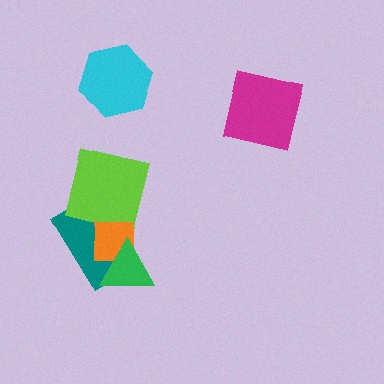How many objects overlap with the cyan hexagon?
0 objects overlap with the cyan hexagon.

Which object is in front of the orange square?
The green triangle is in front of the orange square.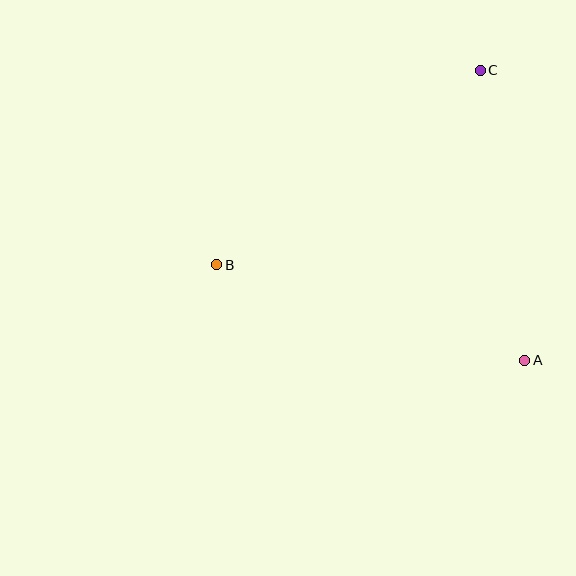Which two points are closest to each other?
Points A and C are closest to each other.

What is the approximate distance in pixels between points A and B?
The distance between A and B is approximately 322 pixels.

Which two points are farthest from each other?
Points B and C are farthest from each other.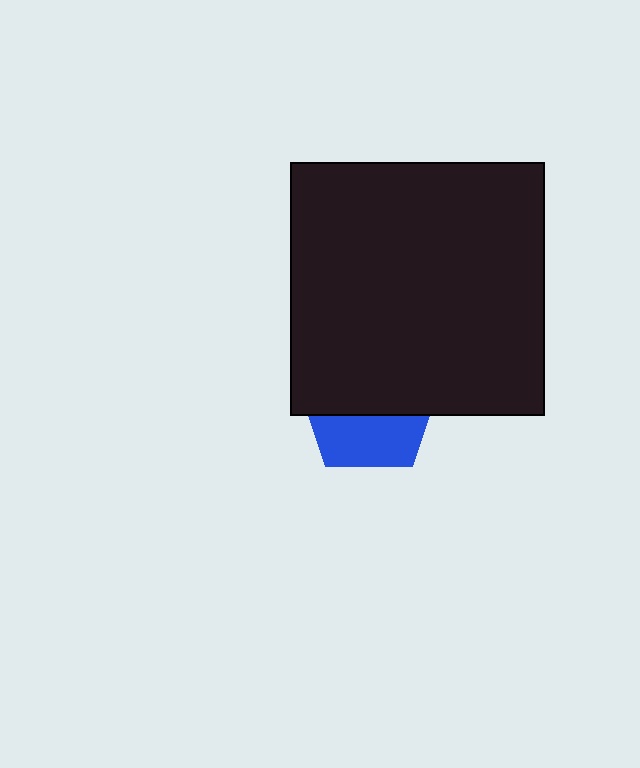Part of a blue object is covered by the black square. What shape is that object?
It is a pentagon.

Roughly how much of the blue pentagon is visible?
A small part of it is visible (roughly 40%).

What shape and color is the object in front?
The object in front is a black square.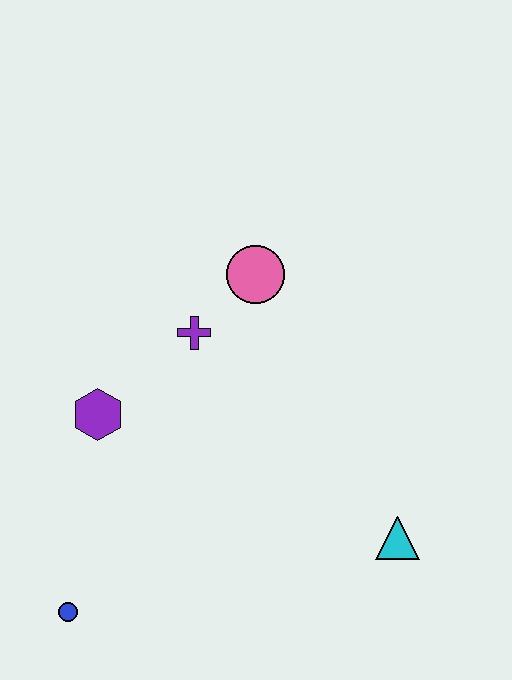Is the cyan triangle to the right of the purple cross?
Yes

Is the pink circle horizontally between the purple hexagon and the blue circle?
No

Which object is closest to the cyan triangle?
The purple cross is closest to the cyan triangle.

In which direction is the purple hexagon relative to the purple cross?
The purple hexagon is to the left of the purple cross.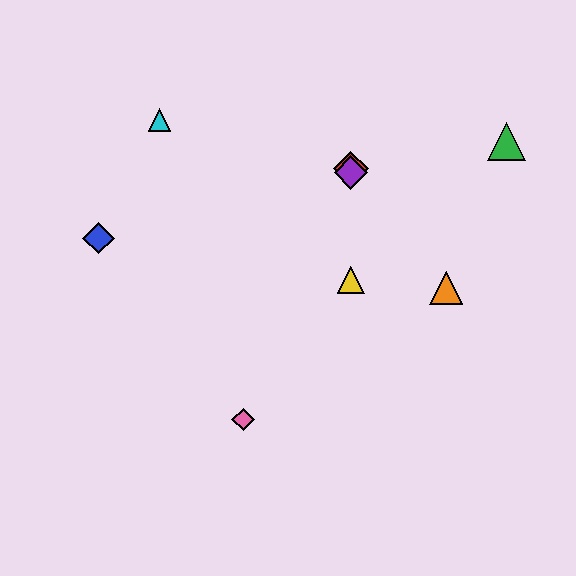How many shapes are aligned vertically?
3 shapes (the red diamond, the yellow triangle, the purple diamond) are aligned vertically.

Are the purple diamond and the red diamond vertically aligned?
Yes, both are at x≈351.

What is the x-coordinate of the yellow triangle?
The yellow triangle is at x≈351.